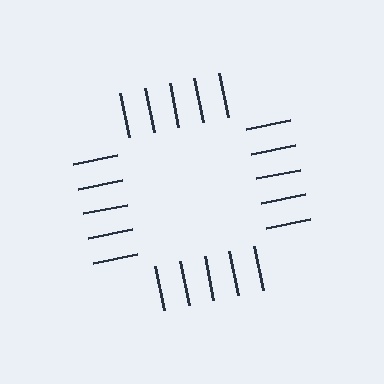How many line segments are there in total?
20 — 5 along each of the 4 edges.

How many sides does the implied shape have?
4 sides — the line-ends trace a square.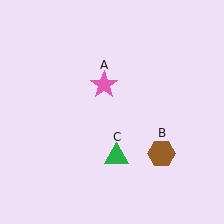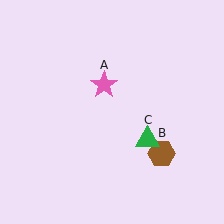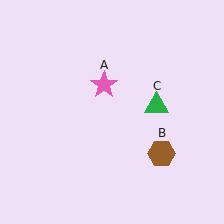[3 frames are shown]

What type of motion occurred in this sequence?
The green triangle (object C) rotated counterclockwise around the center of the scene.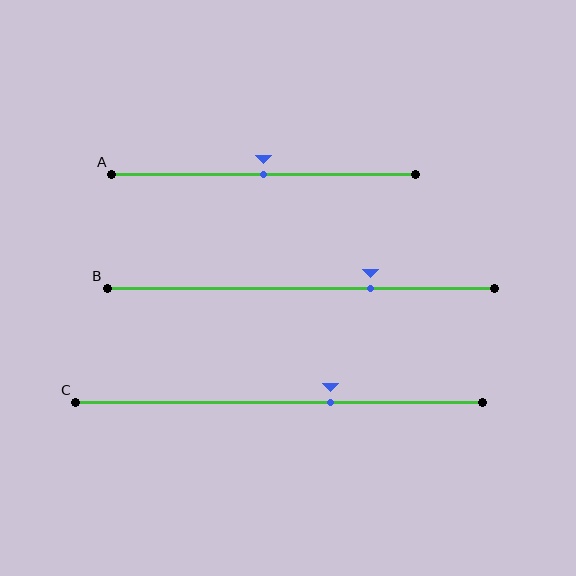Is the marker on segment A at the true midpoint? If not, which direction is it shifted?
Yes, the marker on segment A is at the true midpoint.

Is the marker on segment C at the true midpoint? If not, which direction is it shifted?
No, the marker on segment C is shifted to the right by about 13% of the segment length.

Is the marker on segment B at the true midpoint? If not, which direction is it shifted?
No, the marker on segment B is shifted to the right by about 18% of the segment length.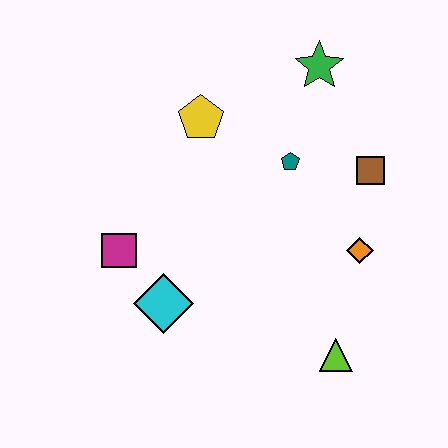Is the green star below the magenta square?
No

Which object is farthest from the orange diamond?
The magenta square is farthest from the orange diamond.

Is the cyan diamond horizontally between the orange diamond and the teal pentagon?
No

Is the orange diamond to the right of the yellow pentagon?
Yes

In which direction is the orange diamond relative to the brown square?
The orange diamond is below the brown square.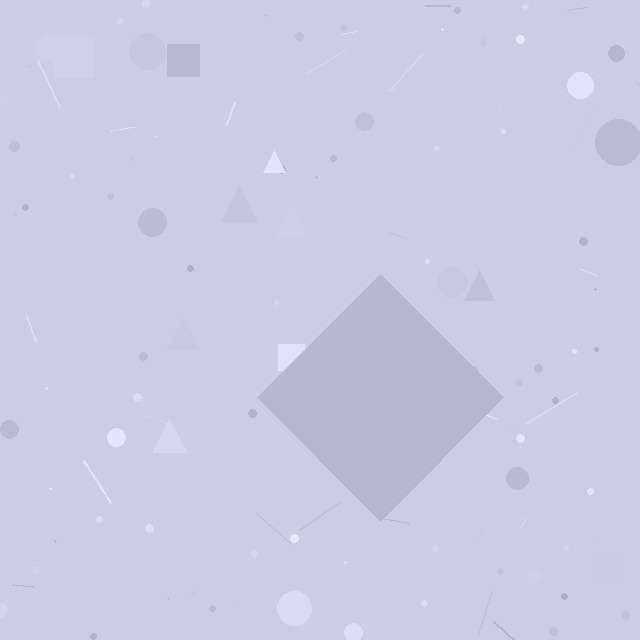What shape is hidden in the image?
A diamond is hidden in the image.